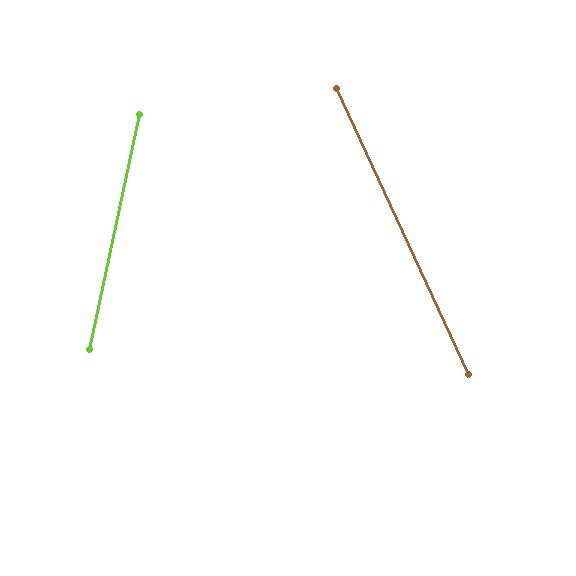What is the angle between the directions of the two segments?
Approximately 37 degrees.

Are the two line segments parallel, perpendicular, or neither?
Neither parallel nor perpendicular — they differ by about 37°.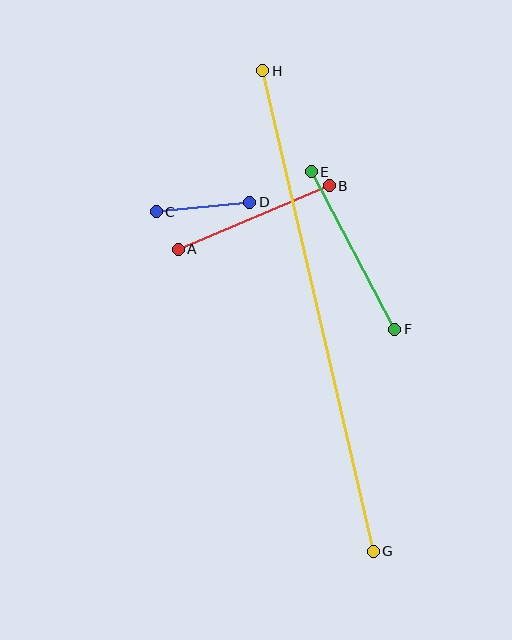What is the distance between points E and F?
The distance is approximately 178 pixels.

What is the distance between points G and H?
The distance is approximately 493 pixels.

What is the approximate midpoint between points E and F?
The midpoint is at approximately (353, 250) pixels.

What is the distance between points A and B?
The distance is approximately 164 pixels.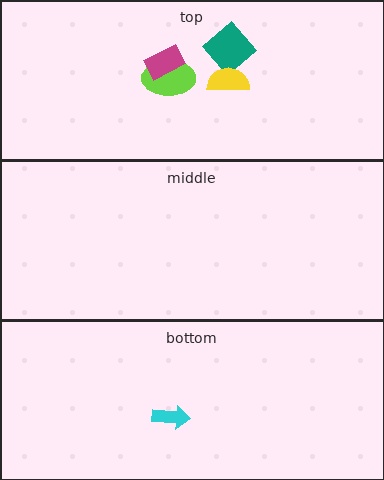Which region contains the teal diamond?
The top region.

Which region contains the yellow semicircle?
The top region.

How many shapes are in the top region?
4.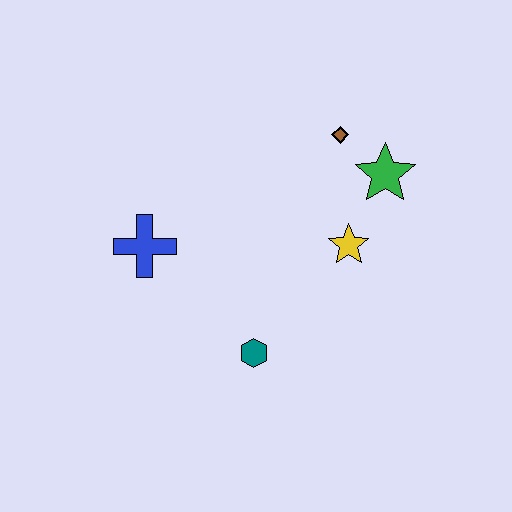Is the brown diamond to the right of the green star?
No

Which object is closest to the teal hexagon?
The yellow star is closest to the teal hexagon.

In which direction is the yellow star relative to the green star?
The yellow star is below the green star.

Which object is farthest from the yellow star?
The blue cross is farthest from the yellow star.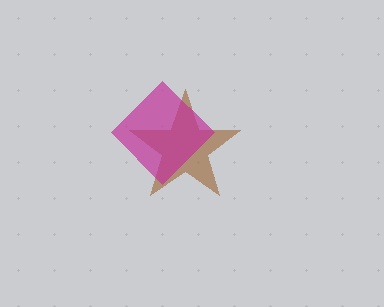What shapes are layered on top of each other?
The layered shapes are: a brown star, a magenta diamond.